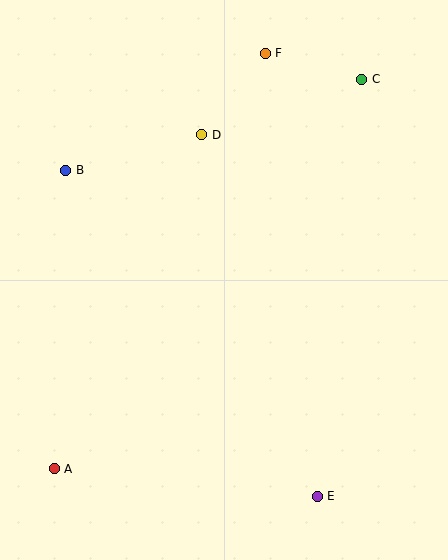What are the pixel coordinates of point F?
Point F is at (265, 53).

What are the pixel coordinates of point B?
Point B is at (66, 170).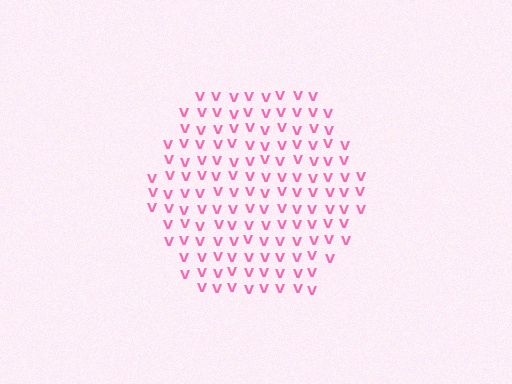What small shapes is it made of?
It is made of small letter V's.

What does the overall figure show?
The overall figure shows a hexagon.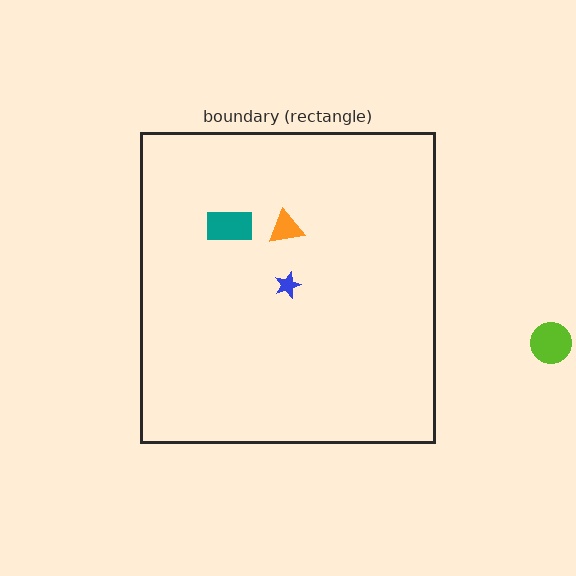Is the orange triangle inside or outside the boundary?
Inside.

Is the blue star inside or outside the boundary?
Inside.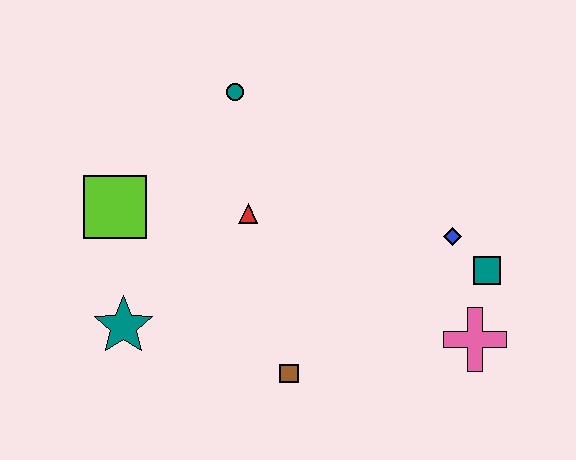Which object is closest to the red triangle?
The teal circle is closest to the red triangle.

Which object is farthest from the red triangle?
The pink cross is farthest from the red triangle.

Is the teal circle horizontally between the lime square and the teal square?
Yes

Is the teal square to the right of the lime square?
Yes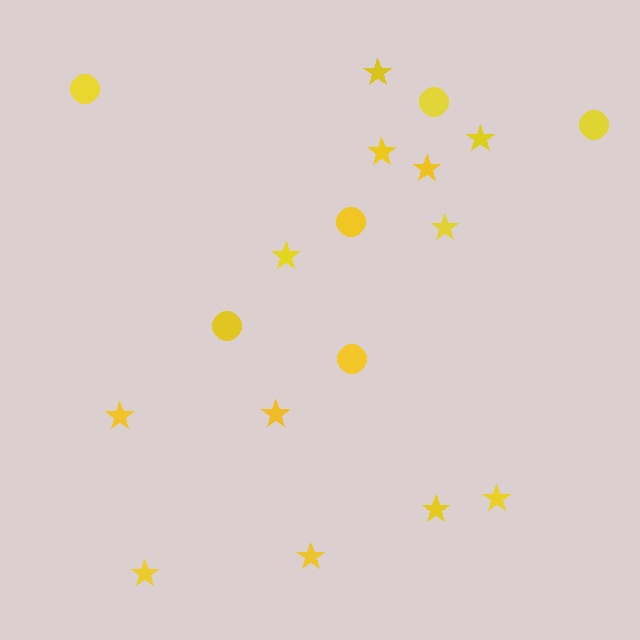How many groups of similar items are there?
There are 2 groups: one group of stars (12) and one group of circles (6).